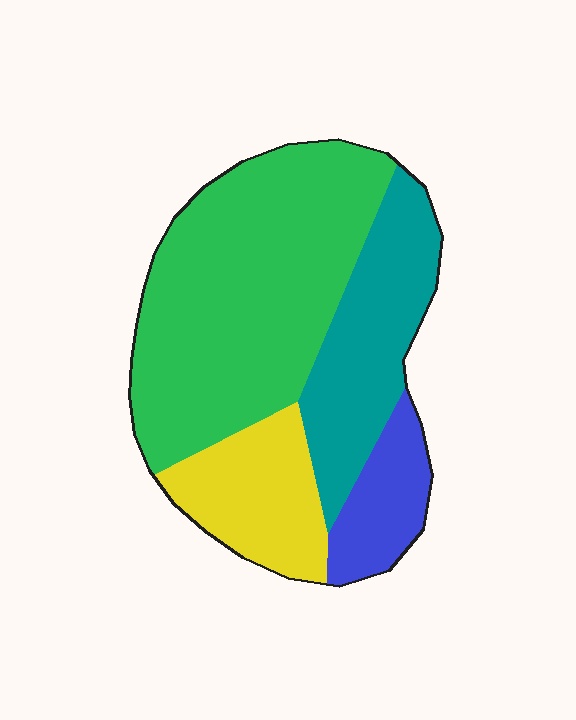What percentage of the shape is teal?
Teal covers 23% of the shape.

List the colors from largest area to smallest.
From largest to smallest: green, teal, yellow, blue.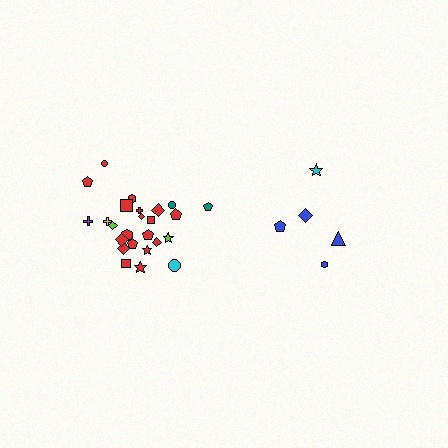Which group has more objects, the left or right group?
The left group.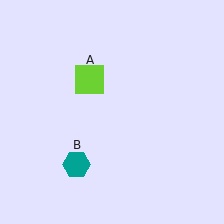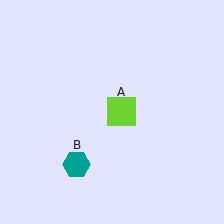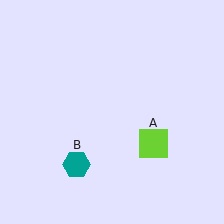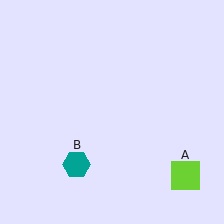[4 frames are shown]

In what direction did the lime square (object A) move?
The lime square (object A) moved down and to the right.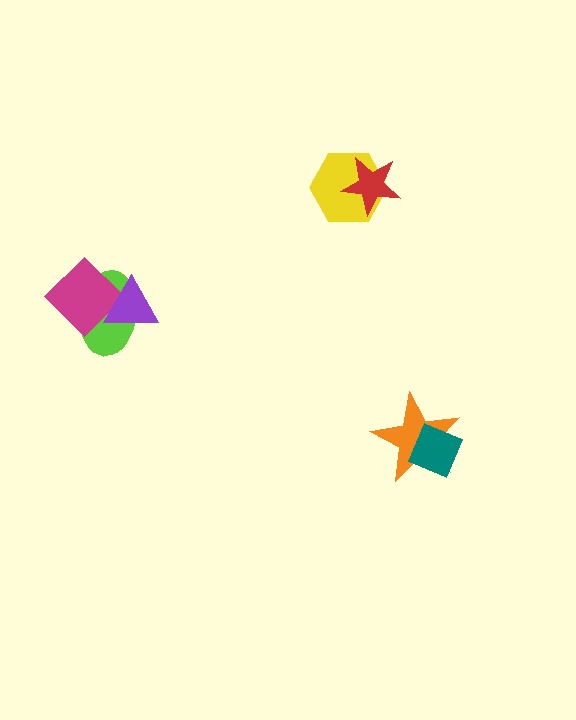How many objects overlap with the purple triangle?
2 objects overlap with the purple triangle.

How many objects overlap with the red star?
1 object overlaps with the red star.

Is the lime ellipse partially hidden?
Yes, it is partially covered by another shape.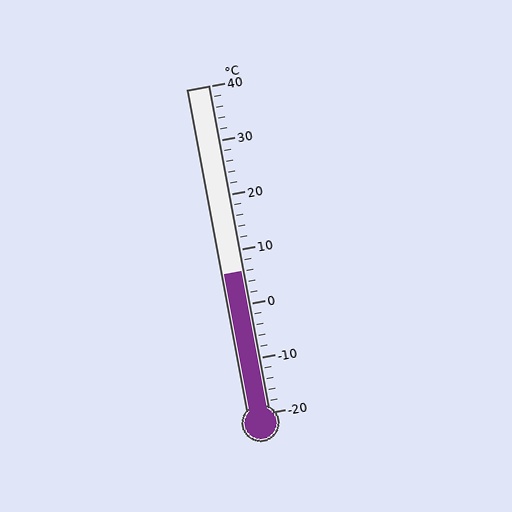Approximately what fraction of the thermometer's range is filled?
The thermometer is filled to approximately 45% of its range.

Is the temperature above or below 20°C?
The temperature is below 20°C.